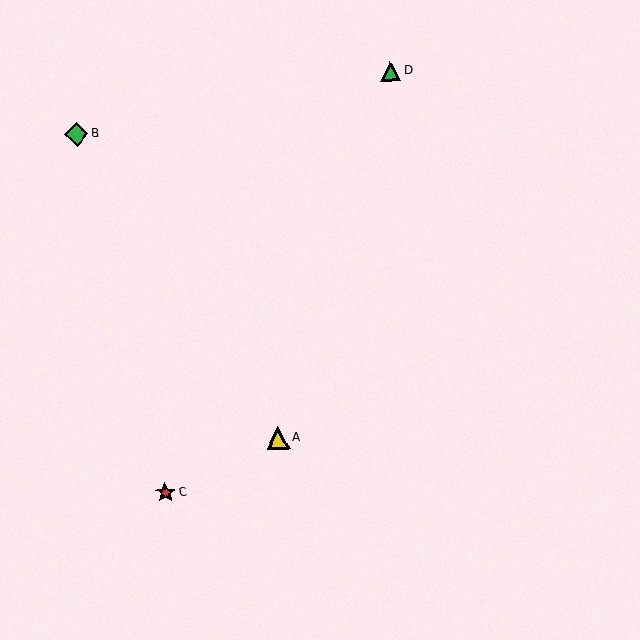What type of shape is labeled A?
Shape A is a yellow triangle.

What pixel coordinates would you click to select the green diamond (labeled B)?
Click at (76, 134) to select the green diamond B.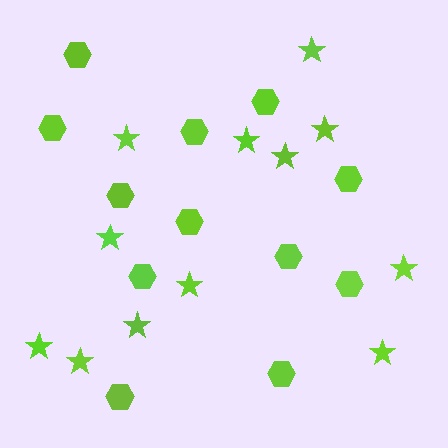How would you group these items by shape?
There are 2 groups: one group of stars (12) and one group of hexagons (12).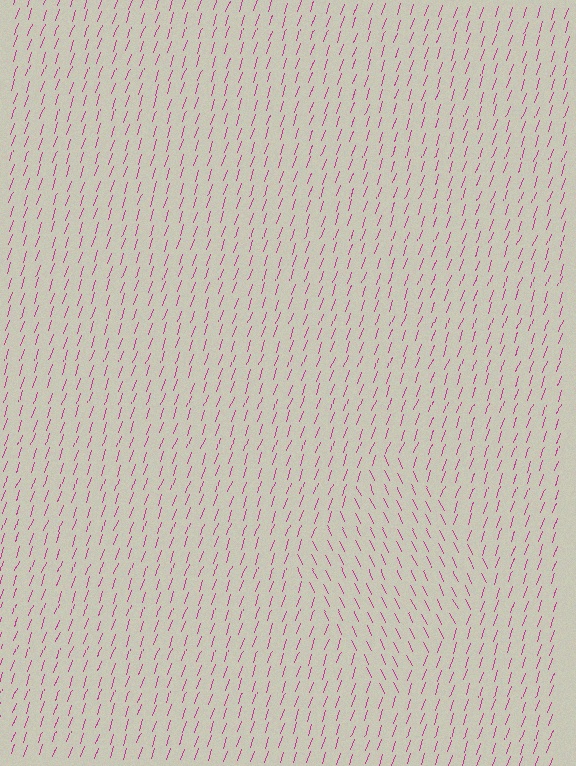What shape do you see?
I see a diamond.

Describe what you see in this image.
The image is filled with small magenta line segments. A diamond region in the image has lines oriented differently from the surrounding lines, creating a visible texture boundary.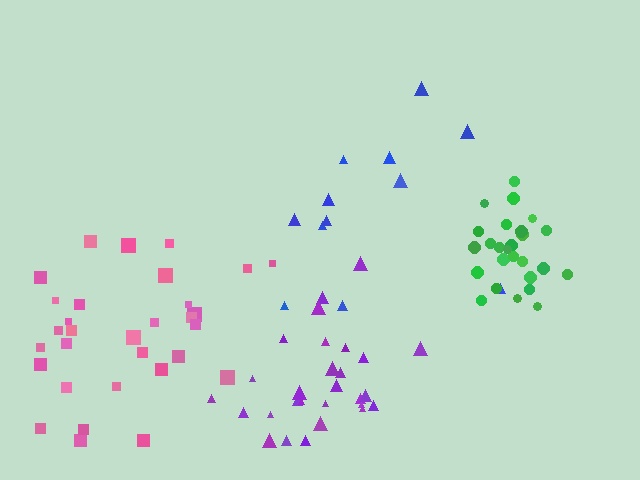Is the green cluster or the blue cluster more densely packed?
Green.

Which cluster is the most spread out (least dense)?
Blue.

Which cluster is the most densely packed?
Green.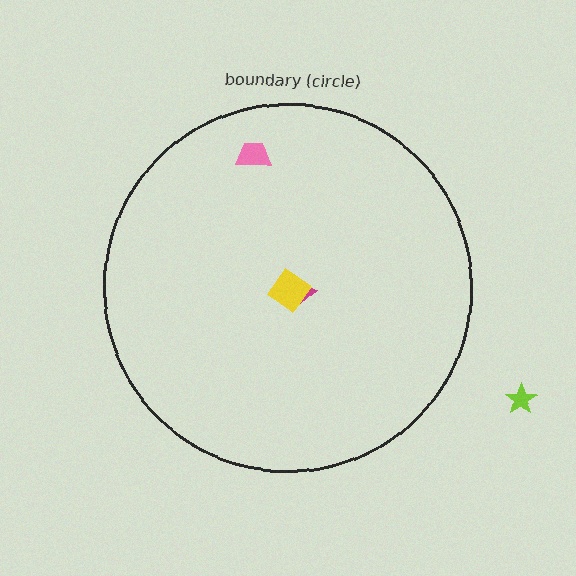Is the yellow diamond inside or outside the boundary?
Inside.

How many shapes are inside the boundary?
3 inside, 1 outside.